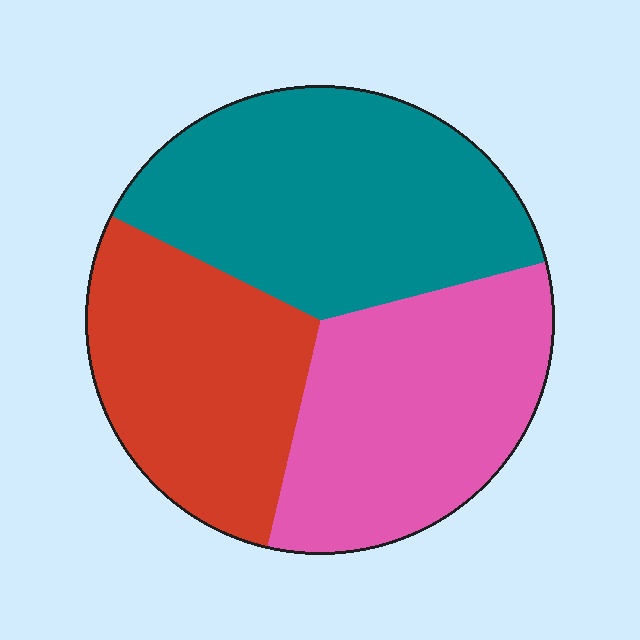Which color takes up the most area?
Teal, at roughly 40%.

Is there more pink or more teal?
Teal.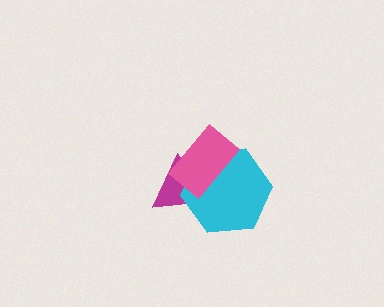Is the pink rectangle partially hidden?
No, no other shape covers it.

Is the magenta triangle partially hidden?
Yes, it is partially covered by another shape.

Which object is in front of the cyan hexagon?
The pink rectangle is in front of the cyan hexagon.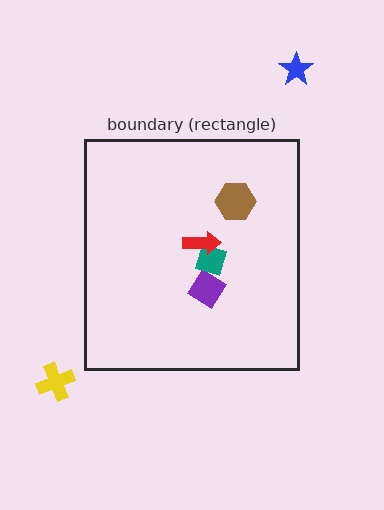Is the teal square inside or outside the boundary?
Inside.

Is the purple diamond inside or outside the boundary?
Inside.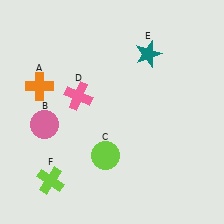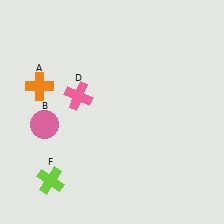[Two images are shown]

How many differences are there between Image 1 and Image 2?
There are 2 differences between the two images.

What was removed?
The lime circle (C), the teal star (E) were removed in Image 2.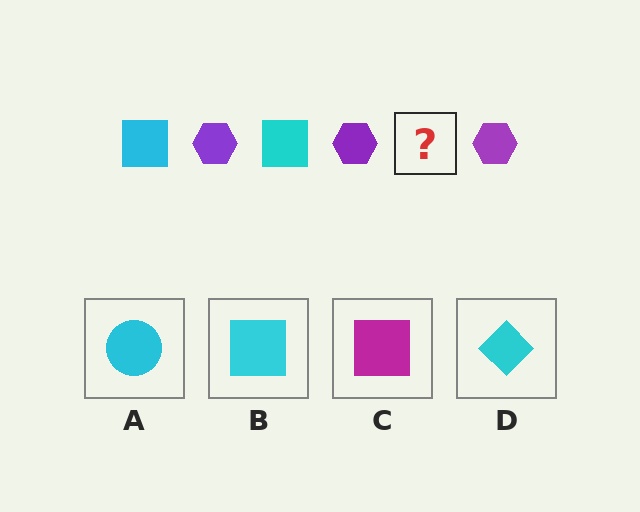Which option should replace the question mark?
Option B.